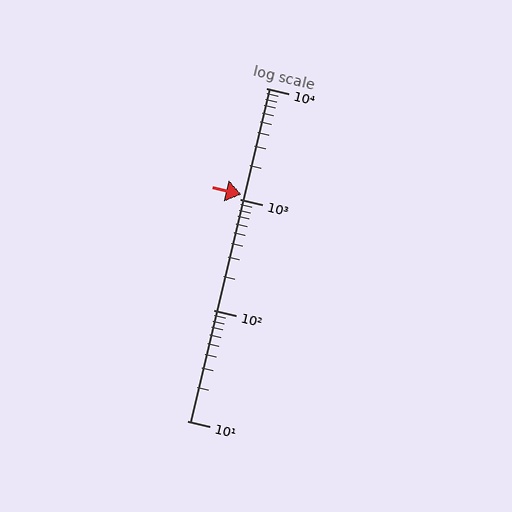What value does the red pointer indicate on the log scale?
The pointer indicates approximately 1100.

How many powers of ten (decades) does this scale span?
The scale spans 3 decades, from 10 to 10000.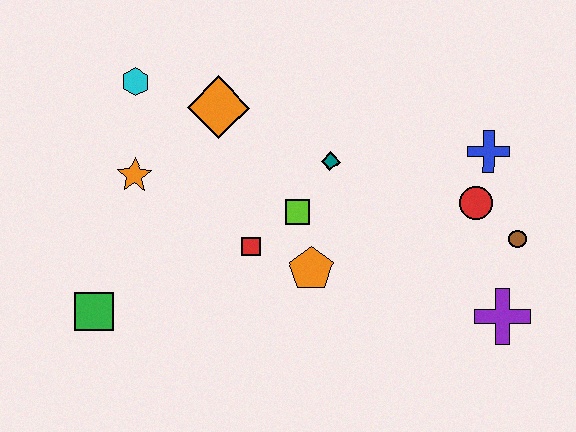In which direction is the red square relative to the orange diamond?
The red square is below the orange diamond.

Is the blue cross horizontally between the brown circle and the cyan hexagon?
Yes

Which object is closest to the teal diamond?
The lime square is closest to the teal diamond.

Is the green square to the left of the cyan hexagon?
Yes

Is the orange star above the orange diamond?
No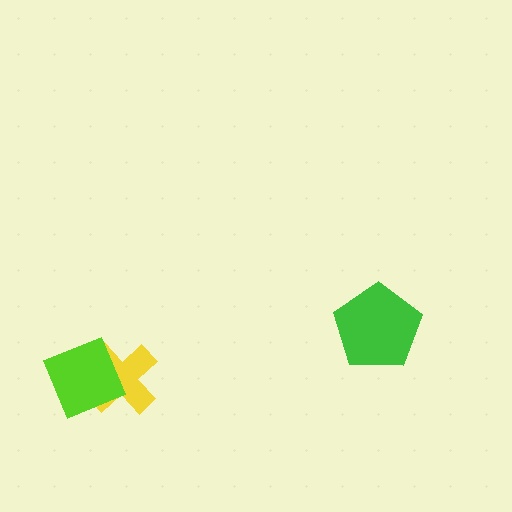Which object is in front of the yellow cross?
The lime diamond is in front of the yellow cross.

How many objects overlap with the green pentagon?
0 objects overlap with the green pentagon.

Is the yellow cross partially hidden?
Yes, it is partially covered by another shape.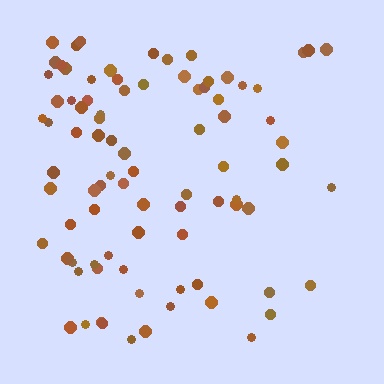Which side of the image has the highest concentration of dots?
The left.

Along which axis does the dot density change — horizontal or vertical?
Horizontal.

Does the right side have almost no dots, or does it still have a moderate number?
Still a moderate number, just noticeably fewer than the left.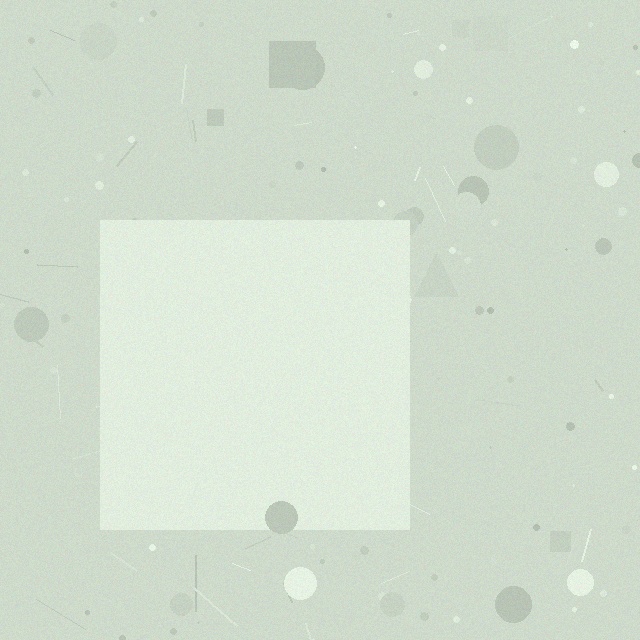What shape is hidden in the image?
A square is hidden in the image.